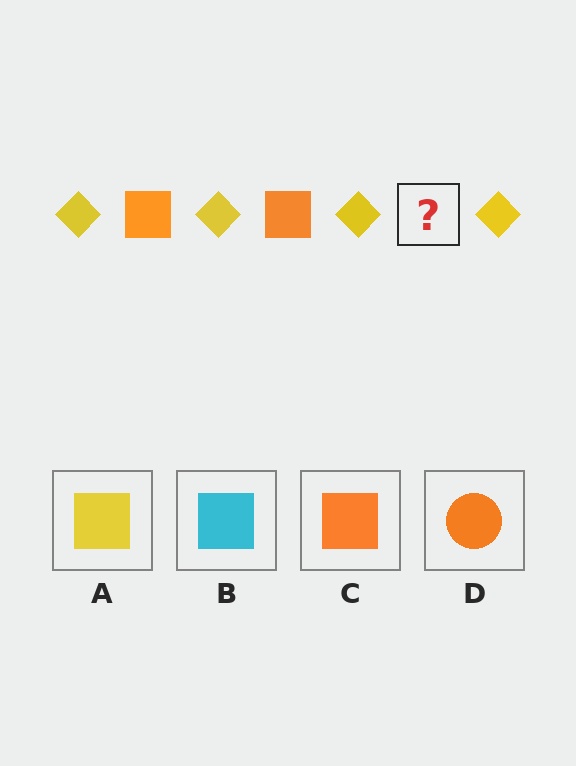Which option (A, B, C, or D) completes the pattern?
C.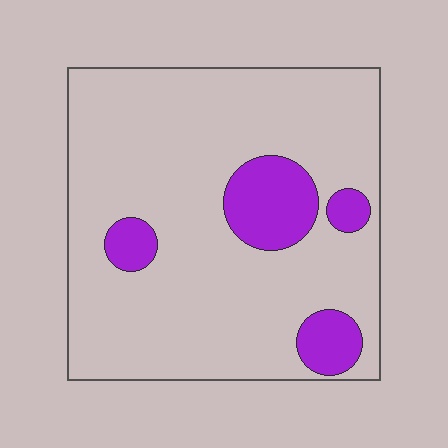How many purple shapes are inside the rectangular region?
4.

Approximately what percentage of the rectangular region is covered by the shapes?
Approximately 15%.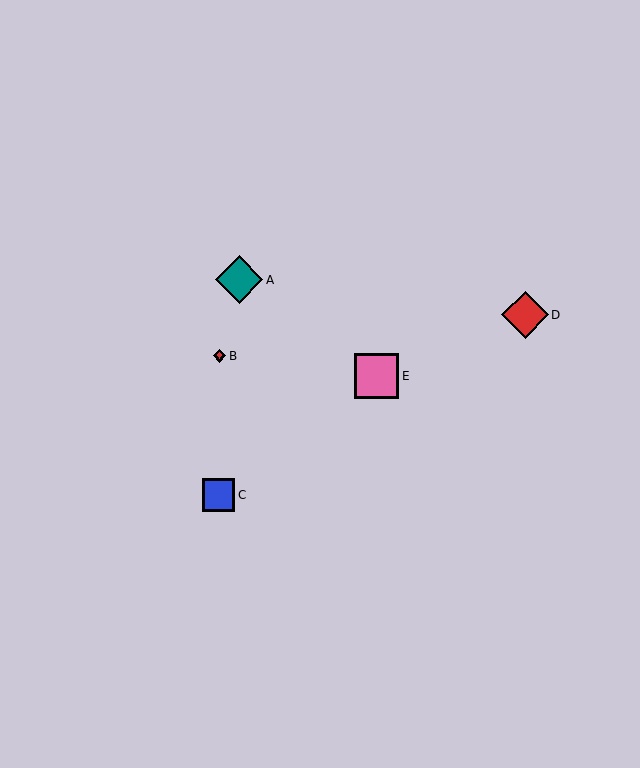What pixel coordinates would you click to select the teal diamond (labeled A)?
Click at (239, 280) to select the teal diamond A.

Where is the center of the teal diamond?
The center of the teal diamond is at (239, 280).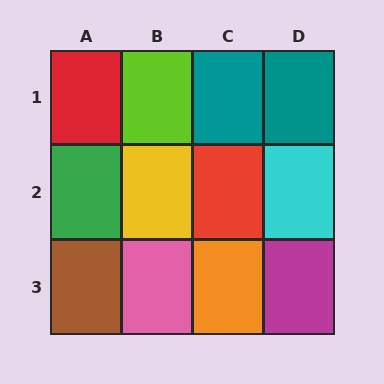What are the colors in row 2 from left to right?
Green, yellow, red, cyan.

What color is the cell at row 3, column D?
Magenta.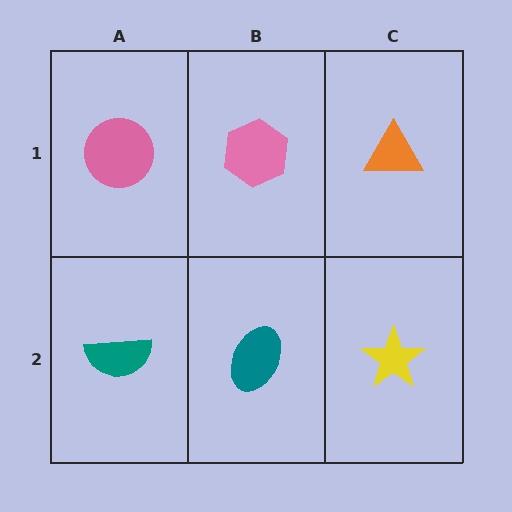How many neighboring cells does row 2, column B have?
3.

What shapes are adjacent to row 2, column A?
A pink circle (row 1, column A), a teal ellipse (row 2, column B).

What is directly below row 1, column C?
A yellow star.